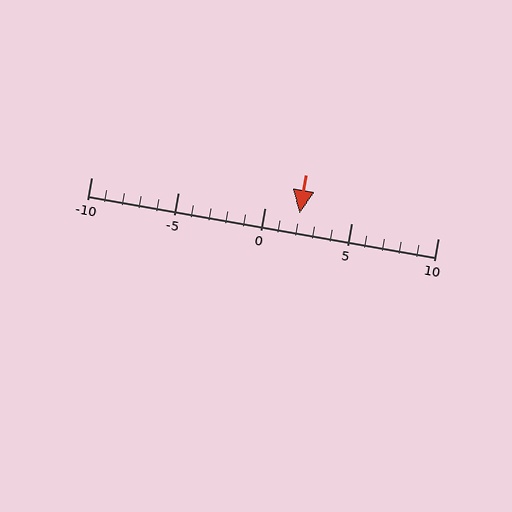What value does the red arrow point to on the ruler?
The red arrow points to approximately 2.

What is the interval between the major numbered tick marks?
The major tick marks are spaced 5 units apart.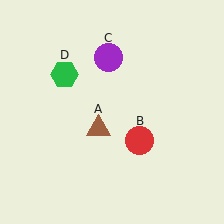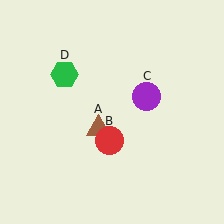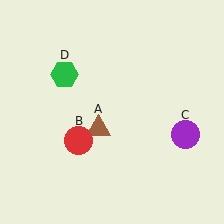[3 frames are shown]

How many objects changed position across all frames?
2 objects changed position: red circle (object B), purple circle (object C).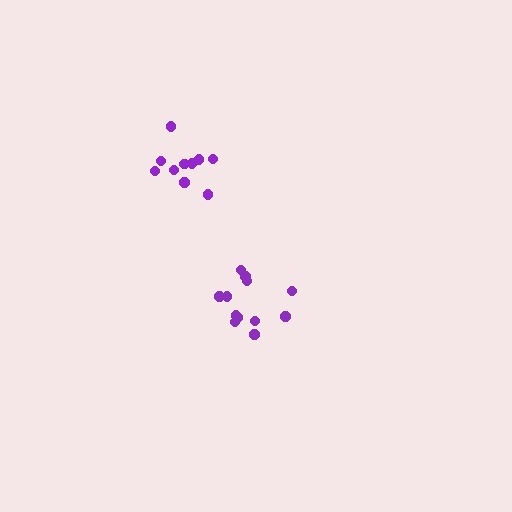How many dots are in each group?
Group 1: 12 dots, Group 2: 10 dots (22 total).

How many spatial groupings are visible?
There are 2 spatial groupings.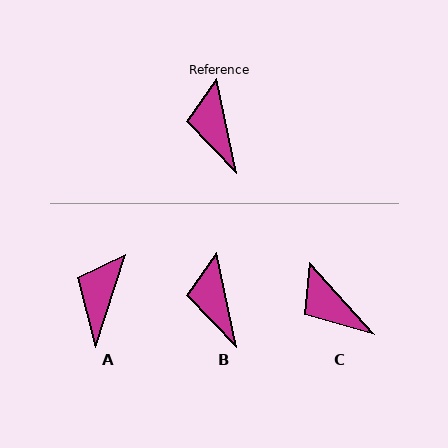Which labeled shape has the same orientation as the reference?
B.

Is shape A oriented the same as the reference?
No, it is off by about 30 degrees.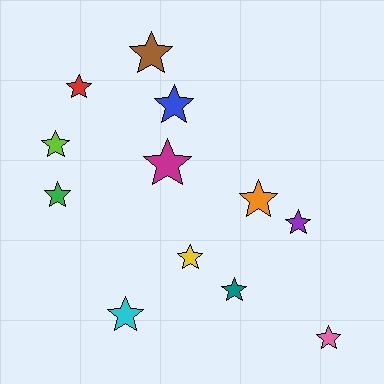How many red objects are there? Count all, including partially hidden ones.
There is 1 red object.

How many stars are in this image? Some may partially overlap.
There are 12 stars.